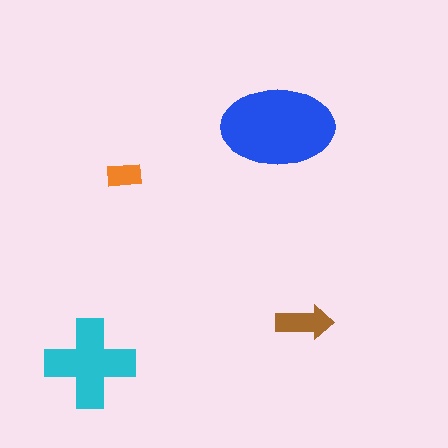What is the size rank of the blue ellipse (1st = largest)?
1st.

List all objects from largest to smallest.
The blue ellipse, the cyan cross, the brown arrow, the orange rectangle.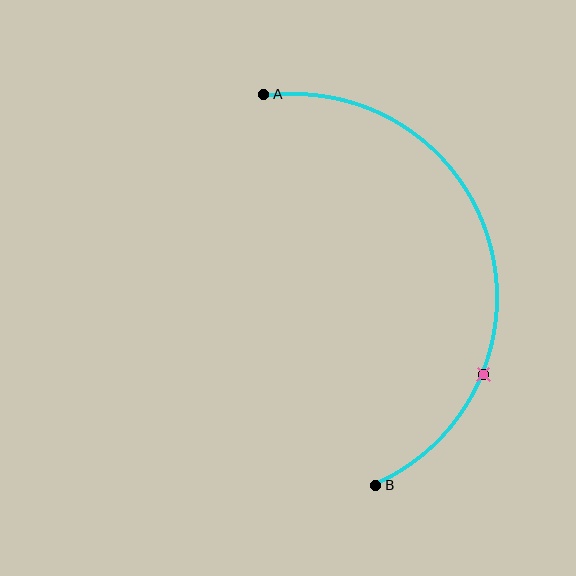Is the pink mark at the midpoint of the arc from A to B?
No. The pink mark lies on the arc but is closer to endpoint B. The arc midpoint would be at the point on the curve equidistant along the arc from both A and B.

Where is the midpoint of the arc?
The arc midpoint is the point on the curve farthest from the straight line joining A and B. It sits to the right of that line.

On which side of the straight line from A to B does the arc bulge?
The arc bulges to the right of the straight line connecting A and B.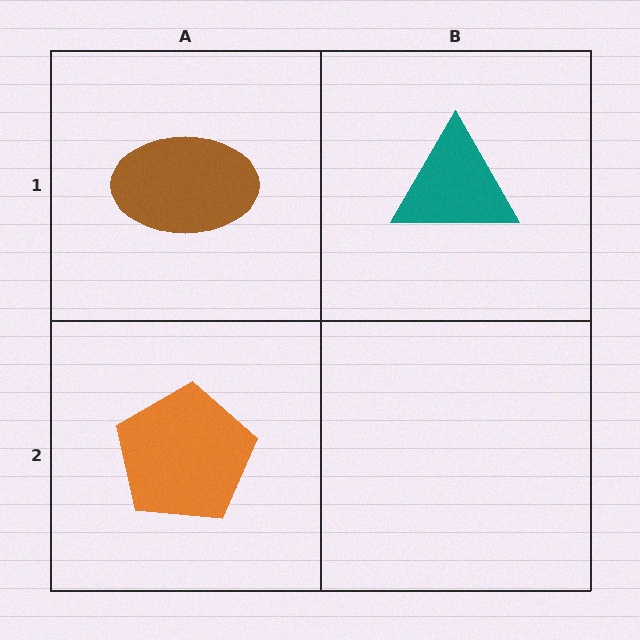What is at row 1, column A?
A brown ellipse.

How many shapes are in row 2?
1 shape.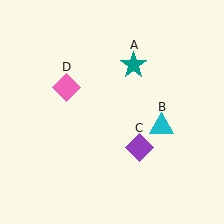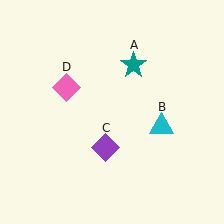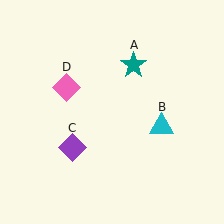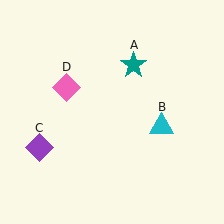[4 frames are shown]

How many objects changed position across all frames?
1 object changed position: purple diamond (object C).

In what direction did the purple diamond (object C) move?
The purple diamond (object C) moved left.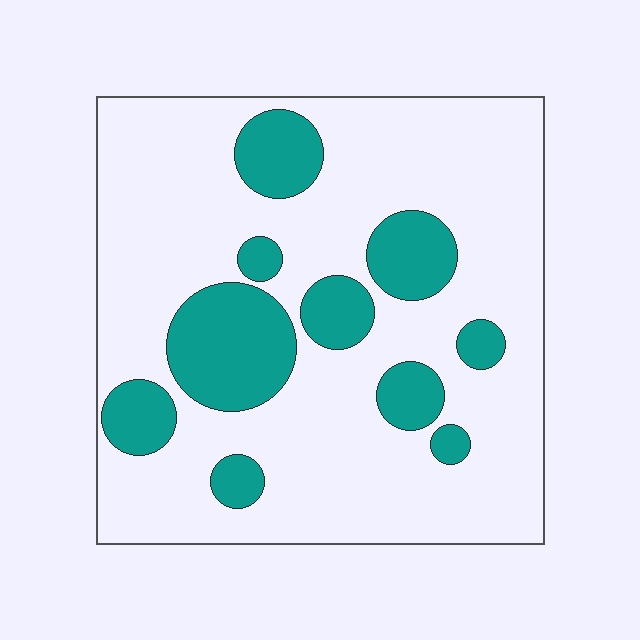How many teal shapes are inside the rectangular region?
10.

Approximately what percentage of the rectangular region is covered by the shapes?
Approximately 25%.